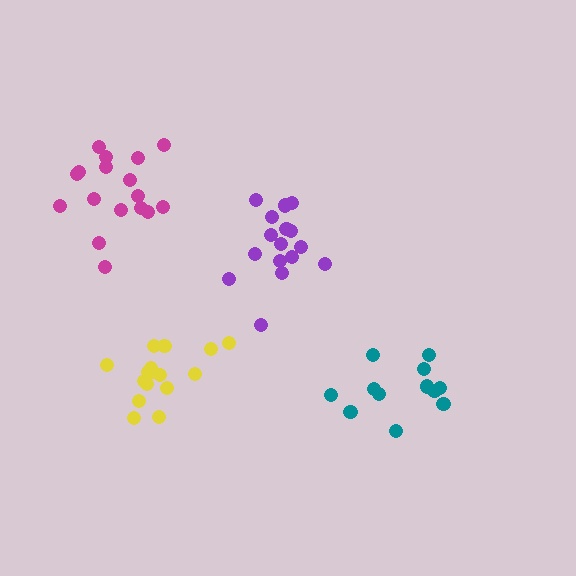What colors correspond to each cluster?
The clusters are colored: magenta, teal, purple, yellow.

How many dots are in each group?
Group 1: 17 dots, Group 2: 12 dots, Group 3: 16 dots, Group 4: 16 dots (61 total).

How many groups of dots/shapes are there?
There are 4 groups.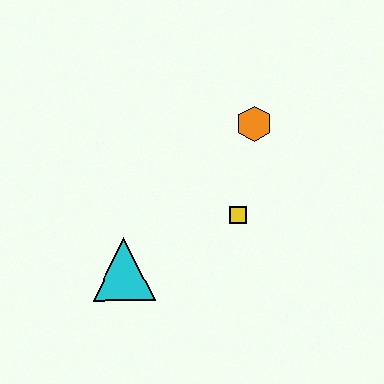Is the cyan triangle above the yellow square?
No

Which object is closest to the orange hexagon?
The yellow square is closest to the orange hexagon.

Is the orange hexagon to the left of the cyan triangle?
No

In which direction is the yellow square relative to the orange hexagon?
The yellow square is below the orange hexagon.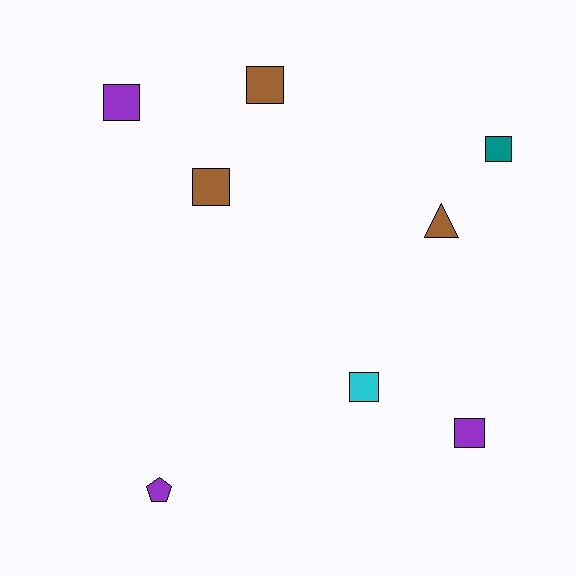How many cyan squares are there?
There is 1 cyan square.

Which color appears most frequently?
Purple, with 3 objects.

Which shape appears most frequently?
Square, with 6 objects.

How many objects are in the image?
There are 8 objects.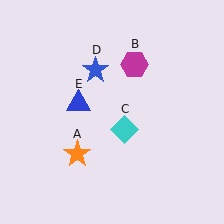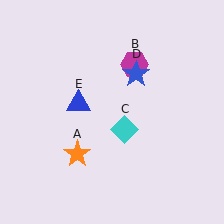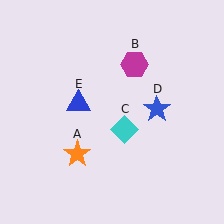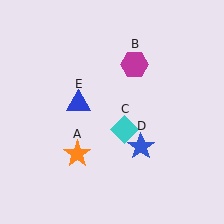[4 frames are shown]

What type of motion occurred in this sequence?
The blue star (object D) rotated clockwise around the center of the scene.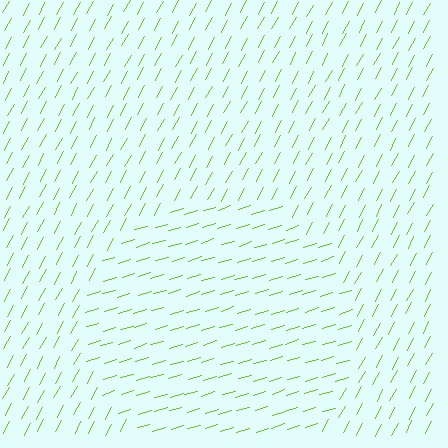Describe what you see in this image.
The image is filled with small lime line segments. A circle region in the image has lines oriented differently from the surrounding lines, creating a visible texture boundary.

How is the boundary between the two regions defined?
The boundary is defined purely by a change in line orientation (approximately 45 degrees difference). All lines are the same color and thickness.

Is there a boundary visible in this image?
Yes, there is a texture boundary formed by a change in line orientation.